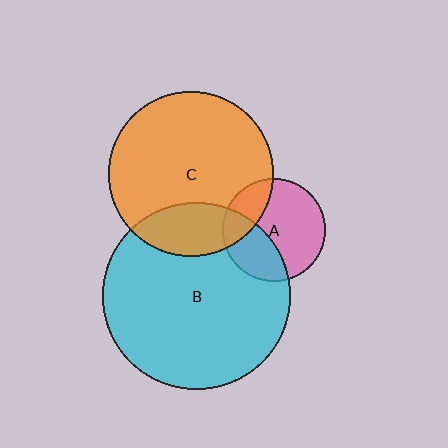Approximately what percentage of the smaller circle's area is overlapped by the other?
Approximately 20%.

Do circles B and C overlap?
Yes.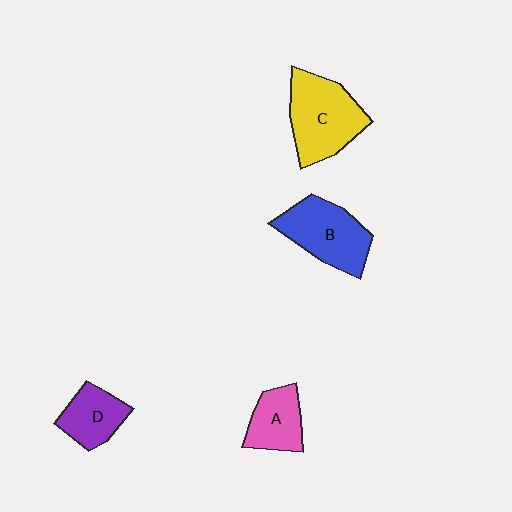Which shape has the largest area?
Shape C (yellow).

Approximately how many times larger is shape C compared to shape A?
Approximately 1.7 times.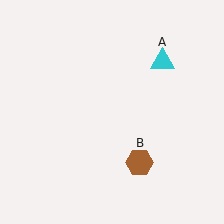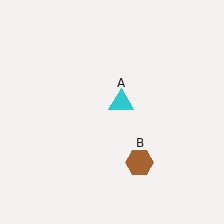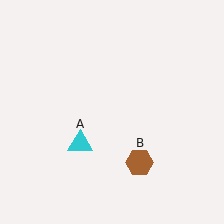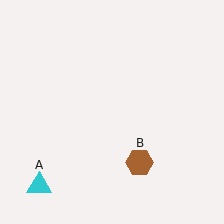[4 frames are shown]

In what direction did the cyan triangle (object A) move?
The cyan triangle (object A) moved down and to the left.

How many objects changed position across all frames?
1 object changed position: cyan triangle (object A).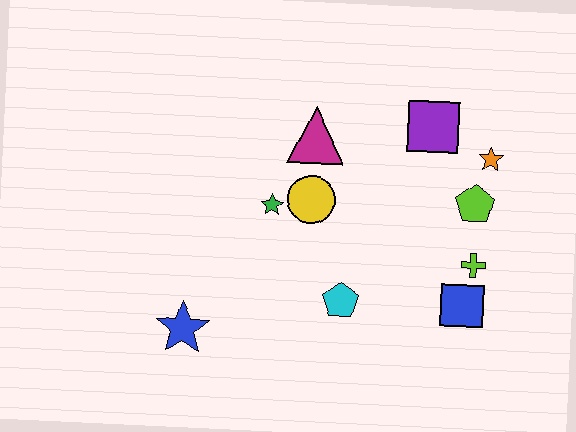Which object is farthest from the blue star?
The orange star is farthest from the blue star.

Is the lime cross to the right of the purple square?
Yes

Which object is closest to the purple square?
The orange star is closest to the purple square.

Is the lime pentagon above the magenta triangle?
No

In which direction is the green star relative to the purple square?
The green star is to the left of the purple square.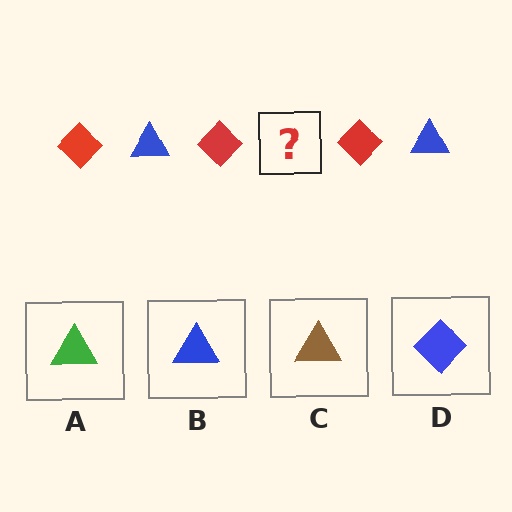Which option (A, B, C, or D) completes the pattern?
B.